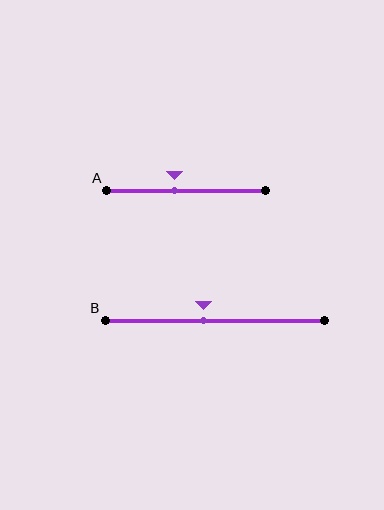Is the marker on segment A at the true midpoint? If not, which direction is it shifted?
No, the marker on segment A is shifted to the left by about 7% of the segment length.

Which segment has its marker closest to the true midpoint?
Segment B has its marker closest to the true midpoint.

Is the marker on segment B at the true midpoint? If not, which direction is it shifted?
No, the marker on segment B is shifted to the left by about 5% of the segment length.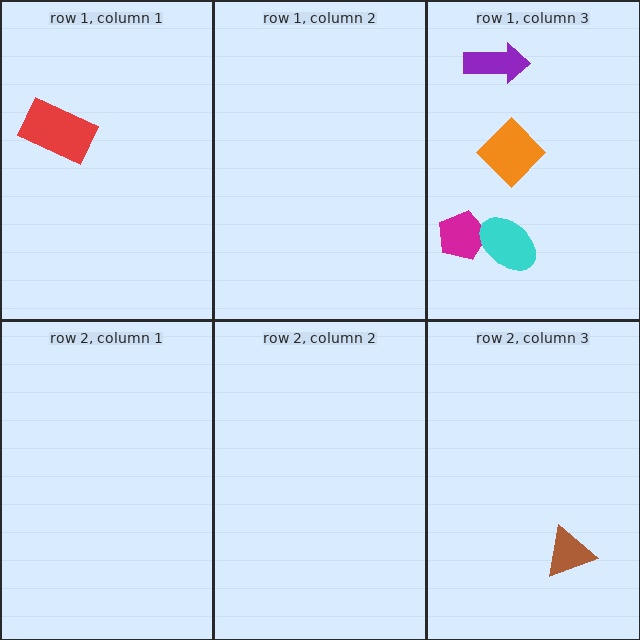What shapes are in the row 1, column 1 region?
The red rectangle.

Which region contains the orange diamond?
The row 1, column 3 region.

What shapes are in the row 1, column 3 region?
The magenta pentagon, the purple arrow, the cyan ellipse, the orange diamond.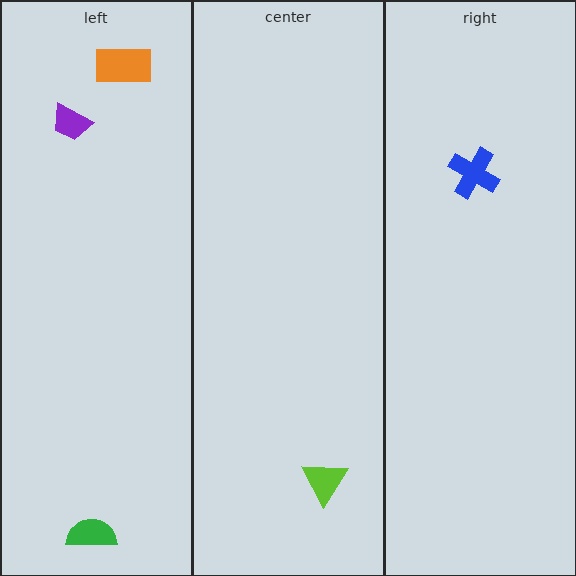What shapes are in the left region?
The purple trapezoid, the green semicircle, the orange rectangle.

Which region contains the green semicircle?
The left region.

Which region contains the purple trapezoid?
The left region.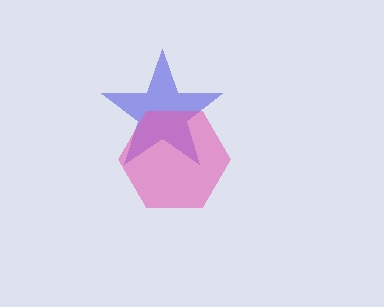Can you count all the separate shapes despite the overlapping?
Yes, there are 2 separate shapes.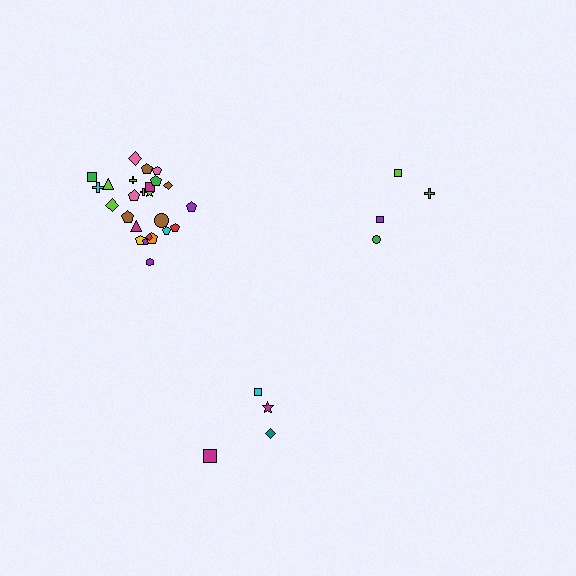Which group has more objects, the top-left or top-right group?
The top-left group.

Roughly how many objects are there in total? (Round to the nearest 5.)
Roughly 35 objects in total.